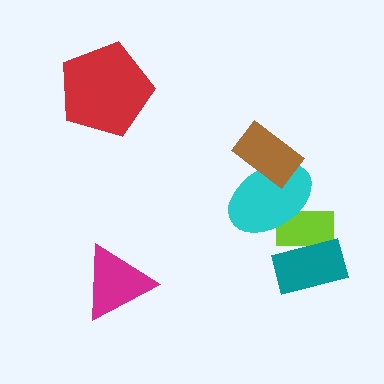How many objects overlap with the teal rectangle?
1 object overlaps with the teal rectangle.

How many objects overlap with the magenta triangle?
0 objects overlap with the magenta triangle.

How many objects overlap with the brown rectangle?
1 object overlaps with the brown rectangle.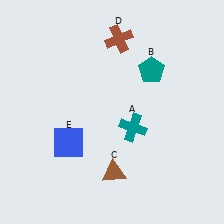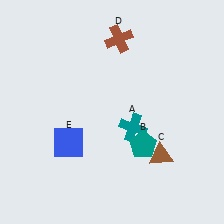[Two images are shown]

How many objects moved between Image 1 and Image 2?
2 objects moved between the two images.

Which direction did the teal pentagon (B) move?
The teal pentagon (B) moved down.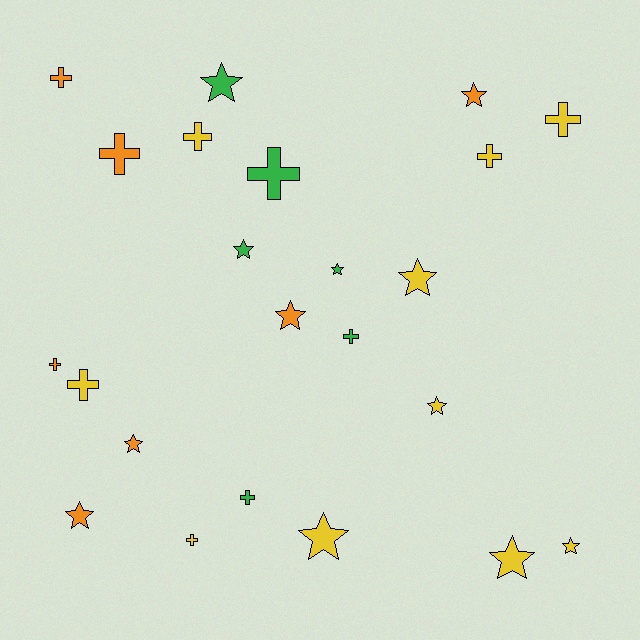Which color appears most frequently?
Yellow, with 10 objects.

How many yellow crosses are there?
There are 5 yellow crosses.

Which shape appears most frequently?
Star, with 12 objects.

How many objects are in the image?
There are 23 objects.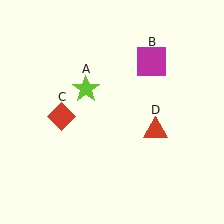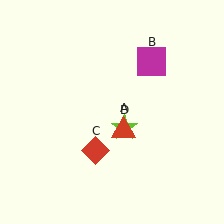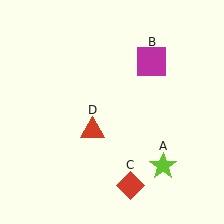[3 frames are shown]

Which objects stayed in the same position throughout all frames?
Magenta square (object B) remained stationary.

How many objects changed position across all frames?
3 objects changed position: lime star (object A), red diamond (object C), red triangle (object D).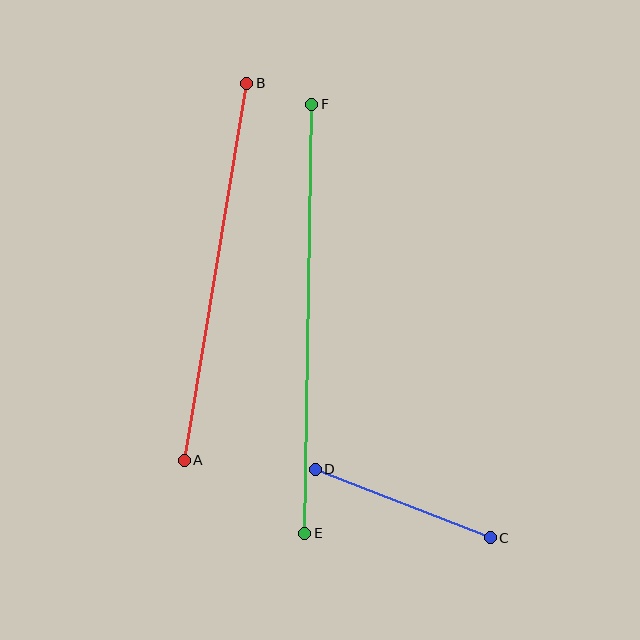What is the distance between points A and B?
The distance is approximately 382 pixels.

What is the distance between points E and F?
The distance is approximately 429 pixels.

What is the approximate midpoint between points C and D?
The midpoint is at approximately (403, 504) pixels.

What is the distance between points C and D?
The distance is approximately 188 pixels.